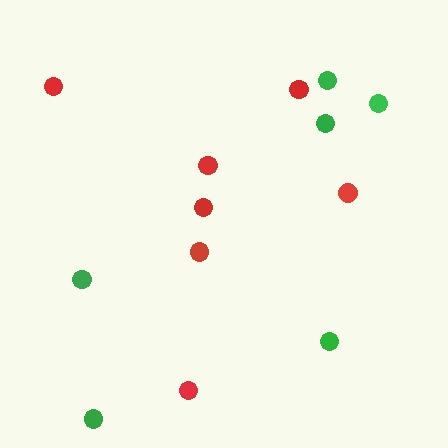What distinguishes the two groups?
There are 2 groups: one group of red circles (7) and one group of green circles (6).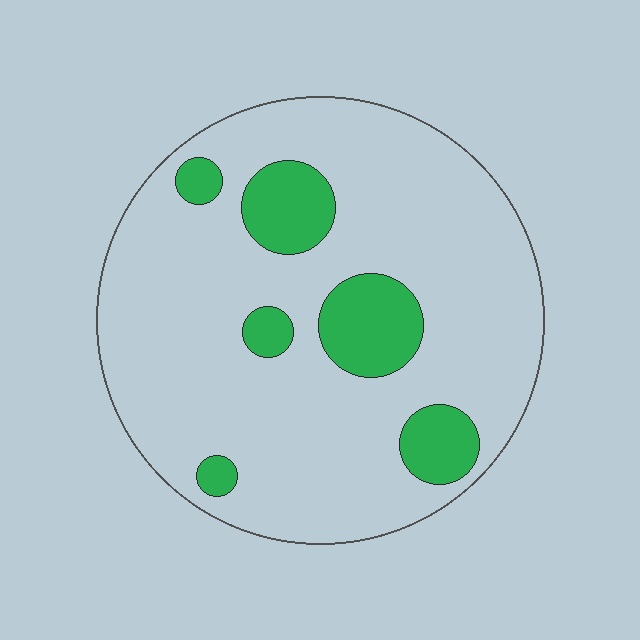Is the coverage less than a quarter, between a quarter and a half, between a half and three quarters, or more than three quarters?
Less than a quarter.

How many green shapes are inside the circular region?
6.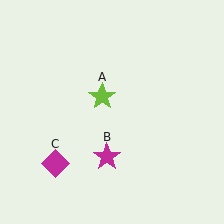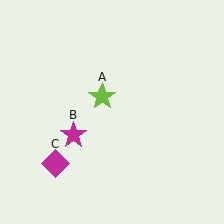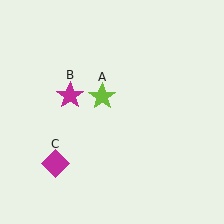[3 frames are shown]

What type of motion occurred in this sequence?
The magenta star (object B) rotated clockwise around the center of the scene.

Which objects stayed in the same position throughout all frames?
Lime star (object A) and magenta diamond (object C) remained stationary.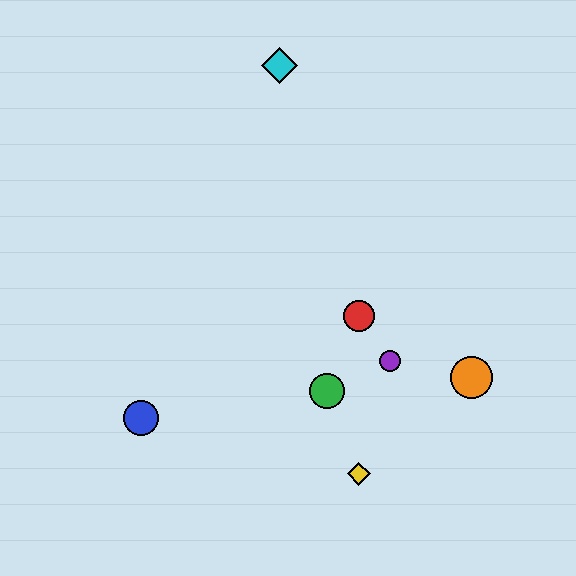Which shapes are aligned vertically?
The red circle, the yellow diamond are aligned vertically.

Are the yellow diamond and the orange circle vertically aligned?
No, the yellow diamond is at x≈359 and the orange circle is at x≈471.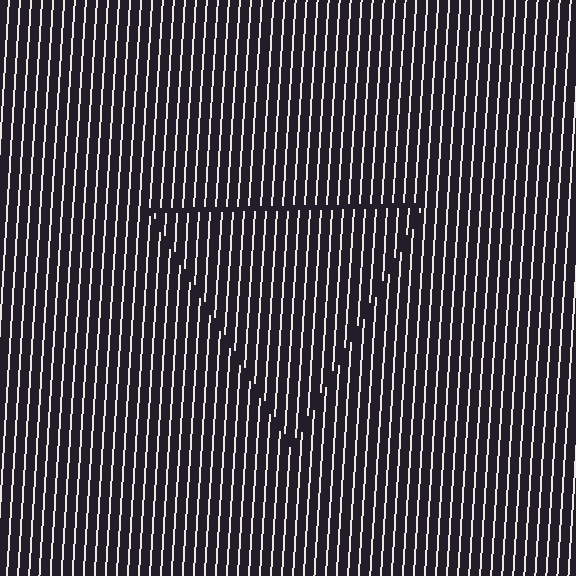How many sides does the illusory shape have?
3 sides — the line-ends trace a triangle.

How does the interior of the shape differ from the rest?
The interior of the shape contains the same grating, shifted by half a period — the contour is defined by the phase discontinuity where line-ends from the inner and outer gratings abut.